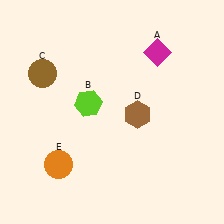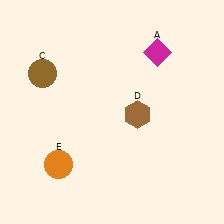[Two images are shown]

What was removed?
The lime hexagon (B) was removed in Image 2.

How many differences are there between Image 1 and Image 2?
There is 1 difference between the two images.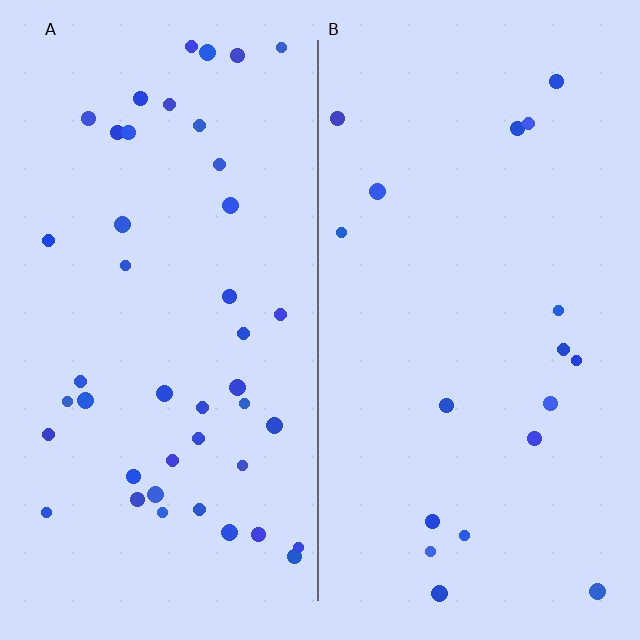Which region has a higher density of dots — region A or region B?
A (the left).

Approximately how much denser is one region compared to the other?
Approximately 2.4× — region A over region B.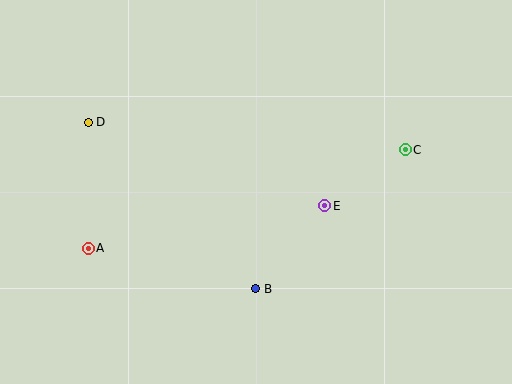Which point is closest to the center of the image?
Point E at (325, 206) is closest to the center.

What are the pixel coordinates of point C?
Point C is at (405, 150).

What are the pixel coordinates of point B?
Point B is at (256, 289).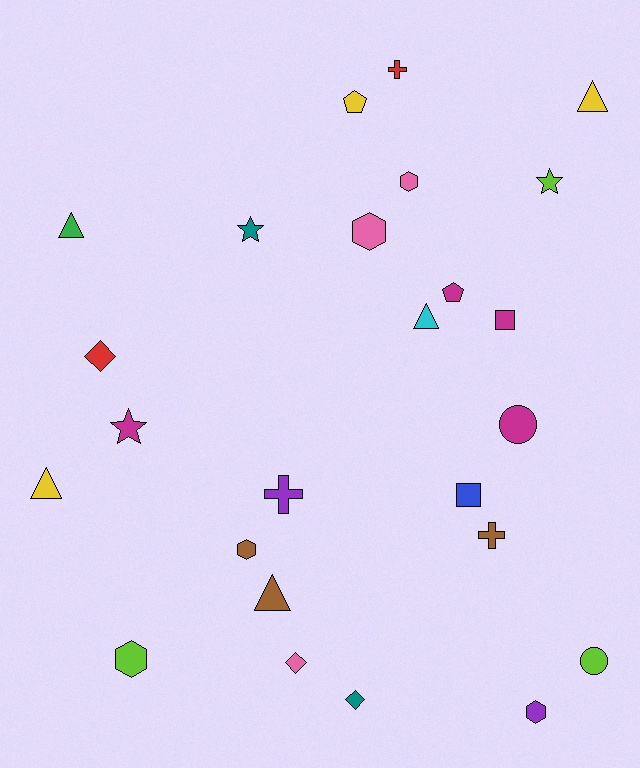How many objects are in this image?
There are 25 objects.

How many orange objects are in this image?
There are no orange objects.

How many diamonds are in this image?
There are 3 diamonds.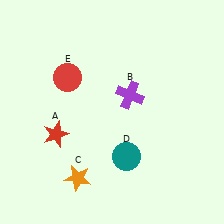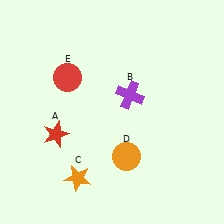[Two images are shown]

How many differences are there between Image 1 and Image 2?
There is 1 difference between the two images.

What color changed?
The circle (D) changed from teal in Image 1 to orange in Image 2.